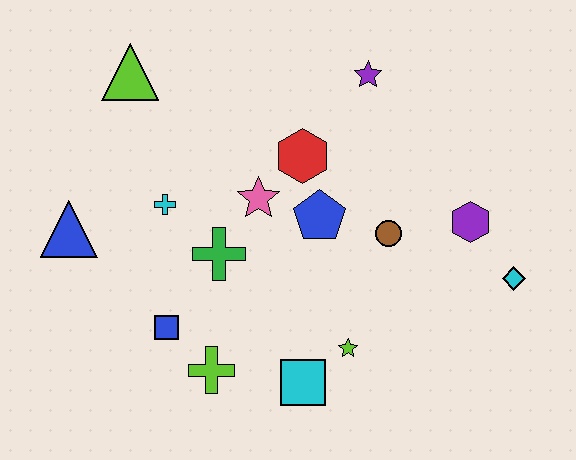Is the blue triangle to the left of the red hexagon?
Yes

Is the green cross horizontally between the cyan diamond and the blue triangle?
Yes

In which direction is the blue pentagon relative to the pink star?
The blue pentagon is to the right of the pink star.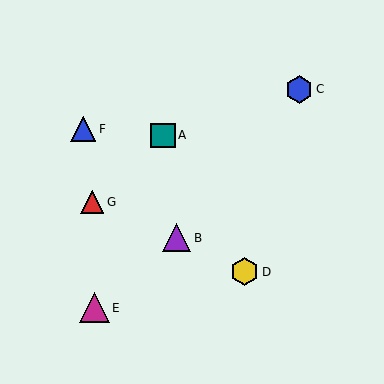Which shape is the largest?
The magenta triangle (labeled E) is the largest.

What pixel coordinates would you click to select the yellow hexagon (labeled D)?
Click at (245, 272) to select the yellow hexagon D.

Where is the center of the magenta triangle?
The center of the magenta triangle is at (94, 308).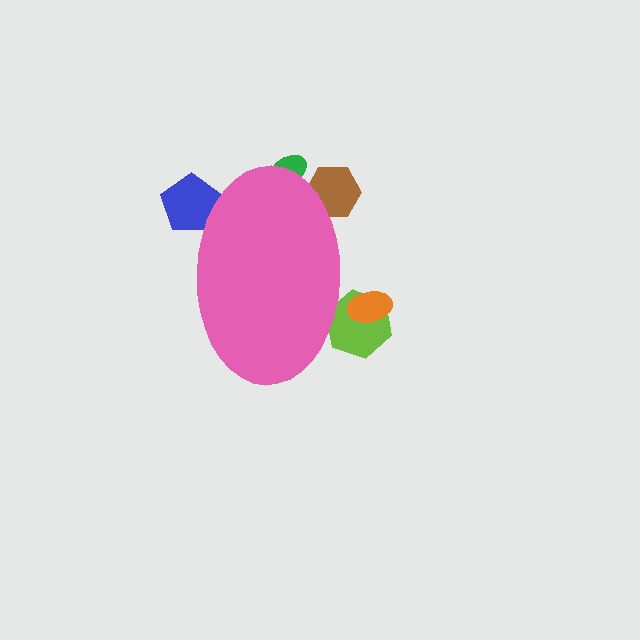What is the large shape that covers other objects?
A pink ellipse.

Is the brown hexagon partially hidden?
Yes, the brown hexagon is partially hidden behind the pink ellipse.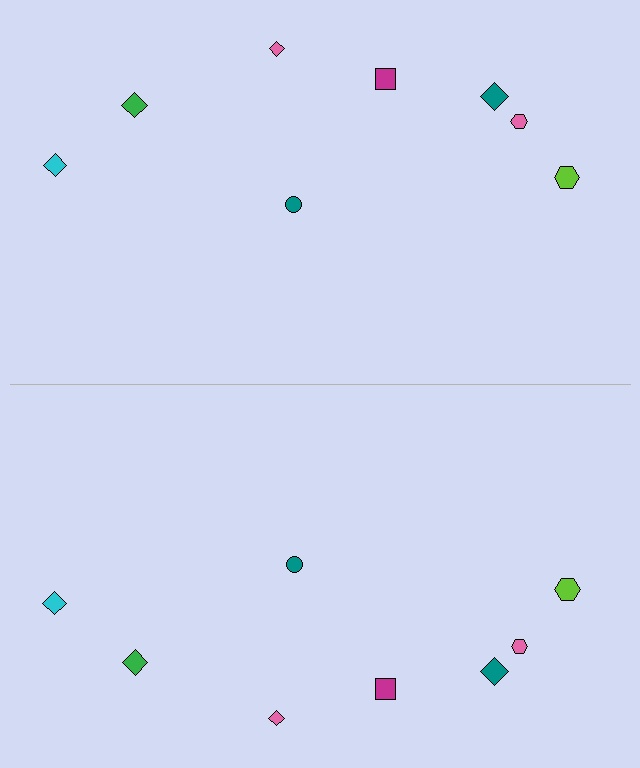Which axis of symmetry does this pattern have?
The pattern has a horizontal axis of symmetry running through the center of the image.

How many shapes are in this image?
There are 16 shapes in this image.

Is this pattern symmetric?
Yes, this pattern has bilateral (reflection) symmetry.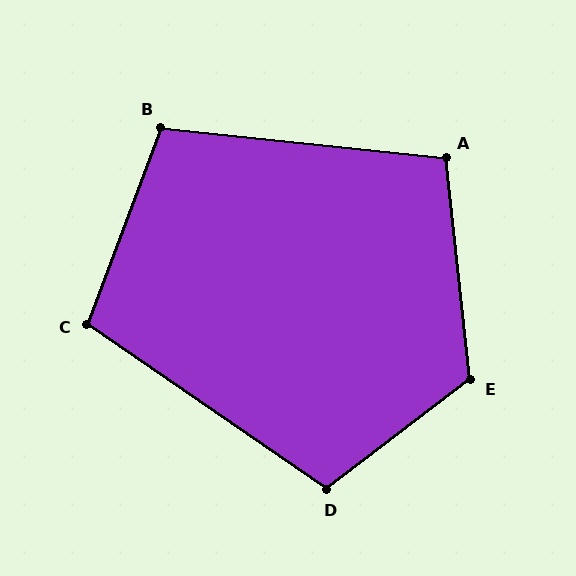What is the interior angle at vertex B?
Approximately 105 degrees (obtuse).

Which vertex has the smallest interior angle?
A, at approximately 102 degrees.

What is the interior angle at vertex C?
Approximately 104 degrees (obtuse).